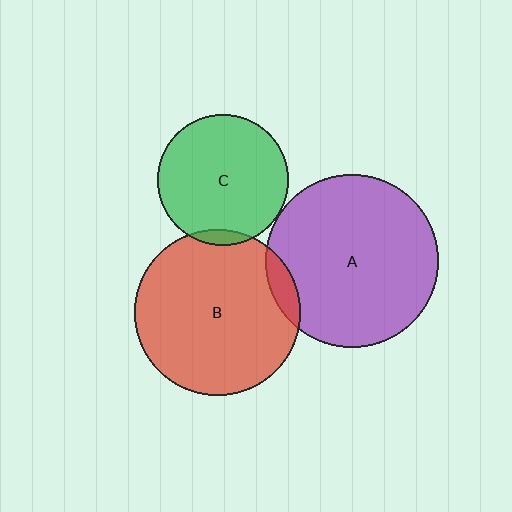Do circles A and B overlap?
Yes.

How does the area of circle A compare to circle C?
Approximately 1.8 times.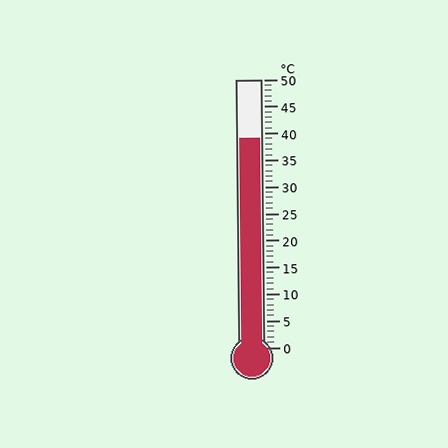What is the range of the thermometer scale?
The thermometer scale ranges from 0°C to 50°C.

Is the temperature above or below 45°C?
The temperature is below 45°C.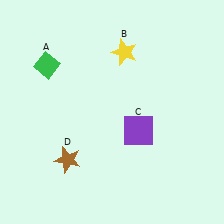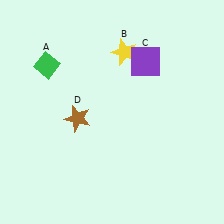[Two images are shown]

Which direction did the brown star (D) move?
The brown star (D) moved up.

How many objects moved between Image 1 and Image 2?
2 objects moved between the two images.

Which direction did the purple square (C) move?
The purple square (C) moved up.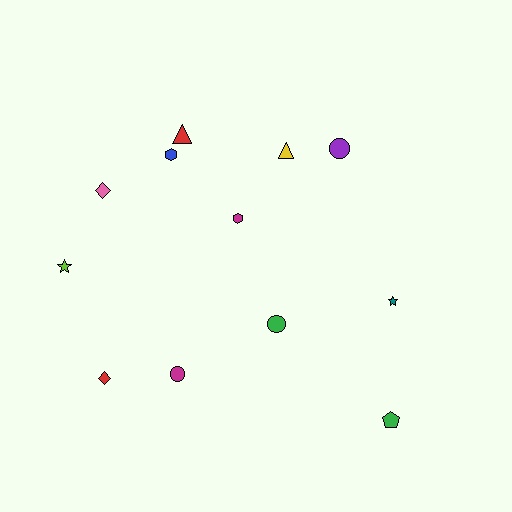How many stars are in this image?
There are 2 stars.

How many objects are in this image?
There are 12 objects.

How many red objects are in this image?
There are 2 red objects.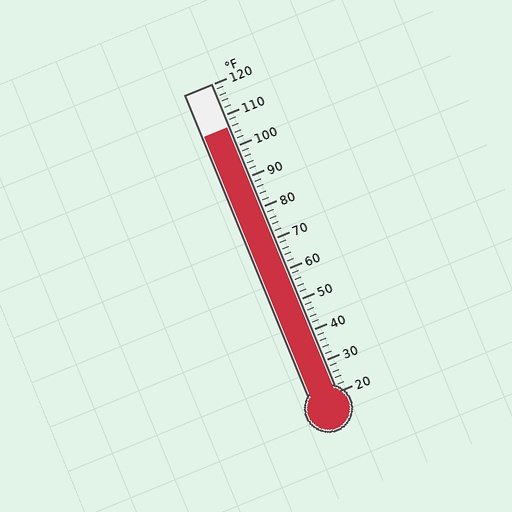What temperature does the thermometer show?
The thermometer shows approximately 106°F.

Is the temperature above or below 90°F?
The temperature is above 90°F.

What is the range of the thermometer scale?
The thermometer scale ranges from 20°F to 120°F.